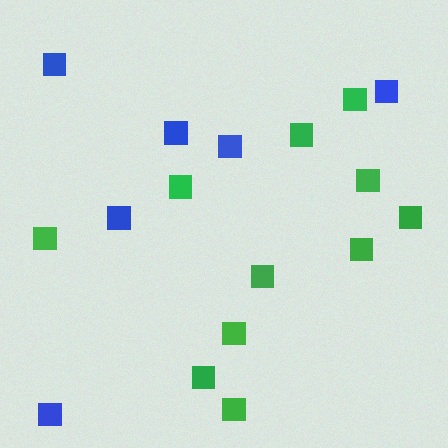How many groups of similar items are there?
There are 2 groups: one group of blue squares (6) and one group of green squares (11).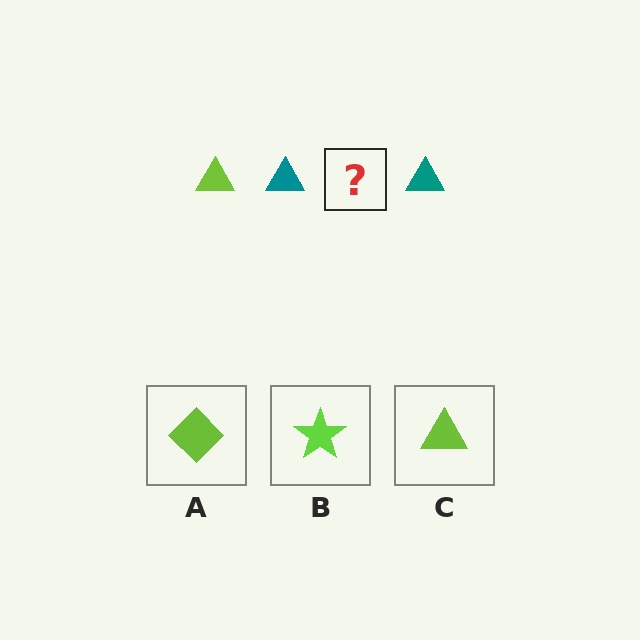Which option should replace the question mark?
Option C.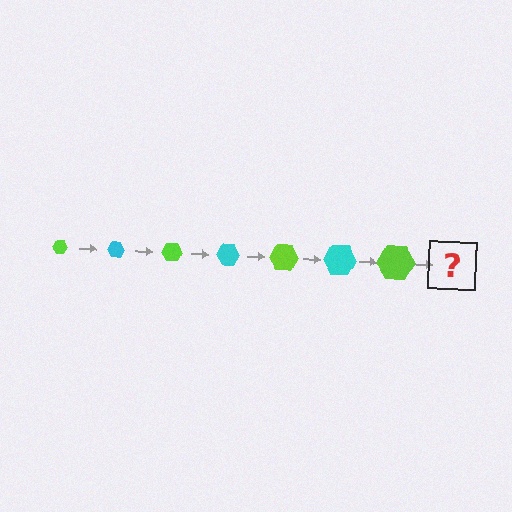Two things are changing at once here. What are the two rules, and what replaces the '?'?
The two rules are that the hexagon grows larger each step and the color cycles through lime and cyan. The '?' should be a cyan hexagon, larger than the previous one.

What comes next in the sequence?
The next element should be a cyan hexagon, larger than the previous one.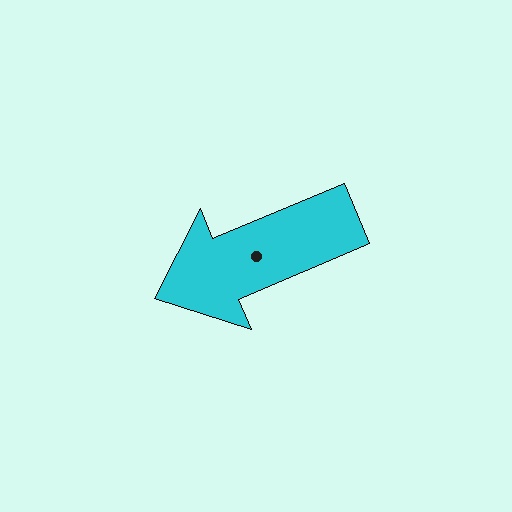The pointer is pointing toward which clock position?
Roughly 8 o'clock.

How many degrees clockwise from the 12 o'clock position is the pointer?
Approximately 247 degrees.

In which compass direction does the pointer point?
Southwest.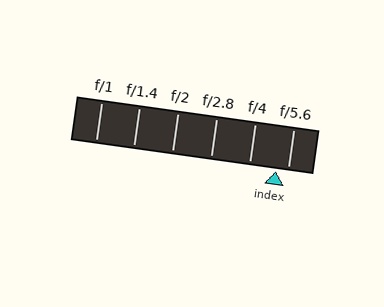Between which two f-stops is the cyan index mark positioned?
The index mark is between f/4 and f/5.6.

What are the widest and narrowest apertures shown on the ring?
The widest aperture shown is f/1 and the narrowest is f/5.6.